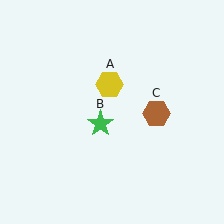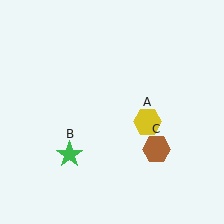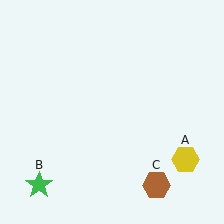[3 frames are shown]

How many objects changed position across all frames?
3 objects changed position: yellow hexagon (object A), green star (object B), brown hexagon (object C).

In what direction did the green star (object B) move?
The green star (object B) moved down and to the left.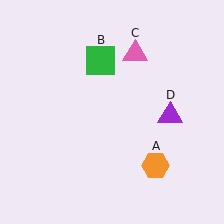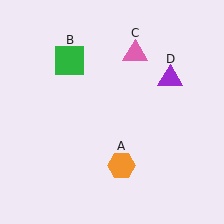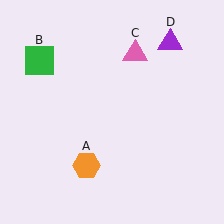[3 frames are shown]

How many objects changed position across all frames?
3 objects changed position: orange hexagon (object A), green square (object B), purple triangle (object D).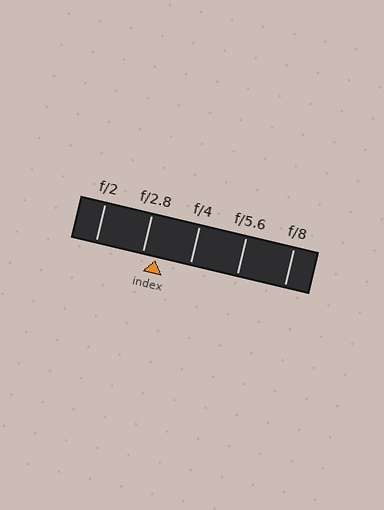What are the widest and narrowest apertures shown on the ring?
The widest aperture shown is f/2 and the narrowest is f/8.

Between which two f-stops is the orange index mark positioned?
The index mark is between f/2.8 and f/4.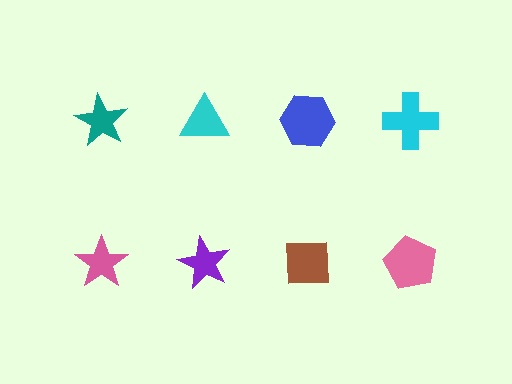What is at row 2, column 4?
A pink pentagon.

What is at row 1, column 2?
A cyan triangle.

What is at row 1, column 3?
A blue hexagon.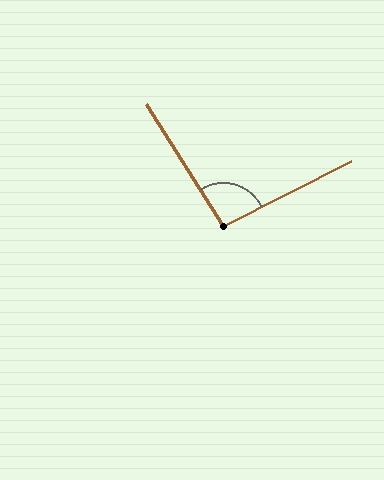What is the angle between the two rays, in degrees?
Approximately 96 degrees.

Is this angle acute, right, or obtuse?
It is obtuse.